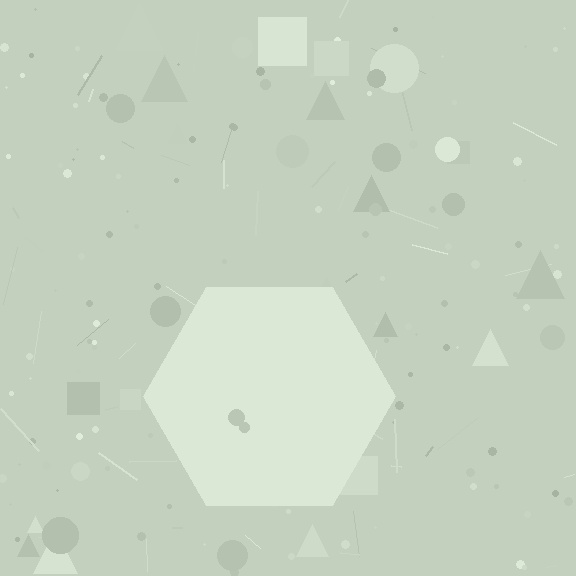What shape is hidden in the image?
A hexagon is hidden in the image.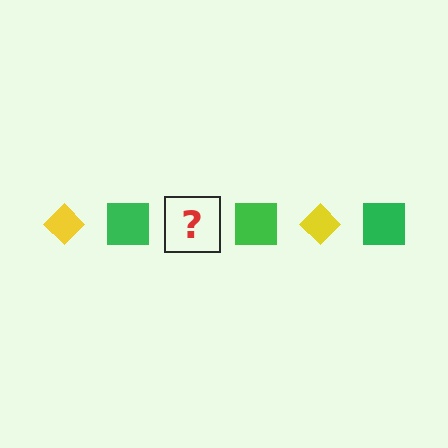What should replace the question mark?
The question mark should be replaced with a yellow diamond.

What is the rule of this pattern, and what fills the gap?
The rule is that the pattern alternates between yellow diamond and green square. The gap should be filled with a yellow diamond.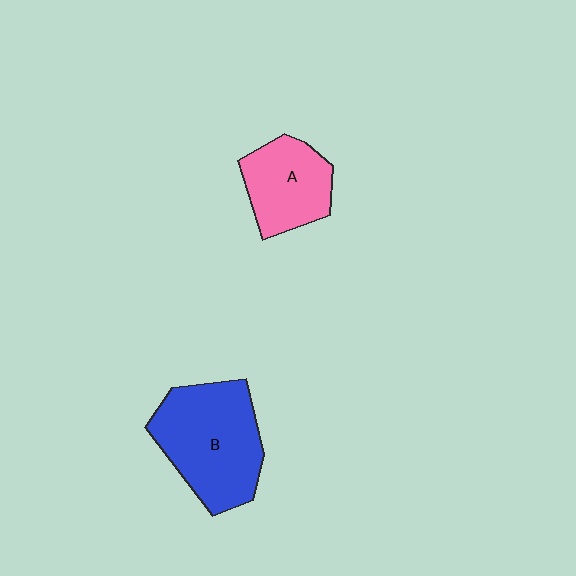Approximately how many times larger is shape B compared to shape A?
Approximately 1.6 times.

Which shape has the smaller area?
Shape A (pink).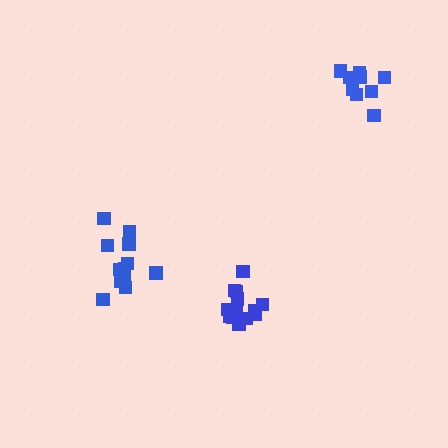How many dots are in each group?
Group 1: 13 dots, Group 2: 10 dots, Group 3: 12 dots (35 total).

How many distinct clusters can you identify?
There are 3 distinct clusters.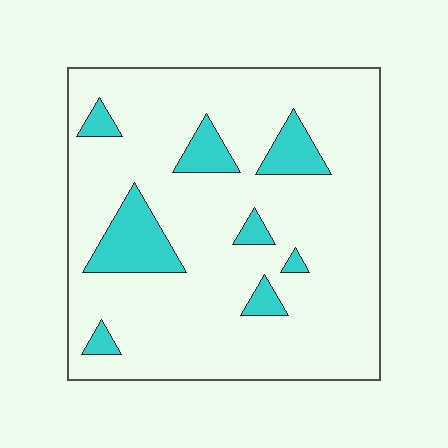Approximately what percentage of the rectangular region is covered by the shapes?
Approximately 15%.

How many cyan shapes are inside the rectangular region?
8.